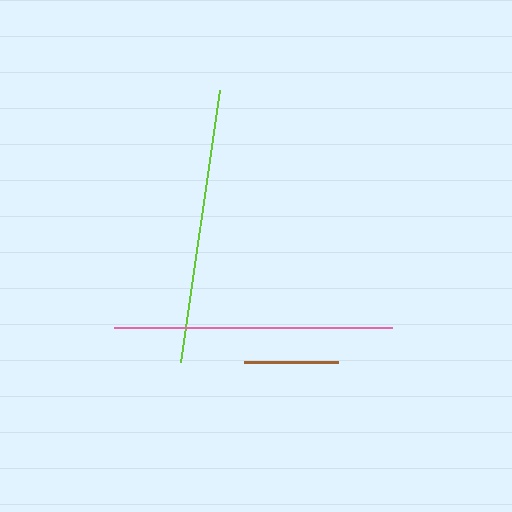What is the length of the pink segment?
The pink segment is approximately 277 pixels long.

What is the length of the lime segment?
The lime segment is approximately 275 pixels long.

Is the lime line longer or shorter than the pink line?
The pink line is longer than the lime line.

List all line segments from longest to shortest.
From longest to shortest: pink, lime, brown.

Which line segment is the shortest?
The brown line is the shortest at approximately 94 pixels.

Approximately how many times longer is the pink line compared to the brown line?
The pink line is approximately 3.0 times the length of the brown line.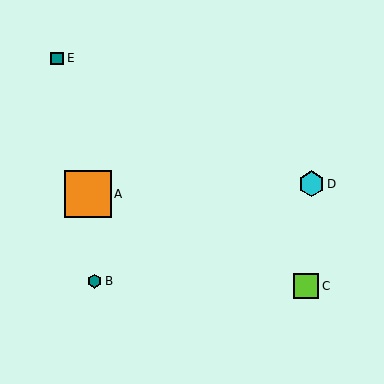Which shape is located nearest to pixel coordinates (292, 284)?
The lime square (labeled C) at (306, 286) is nearest to that location.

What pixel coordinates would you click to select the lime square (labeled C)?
Click at (306, 286) to select the lime square C.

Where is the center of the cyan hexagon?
The center of the cyan hexagon is at (311, 184).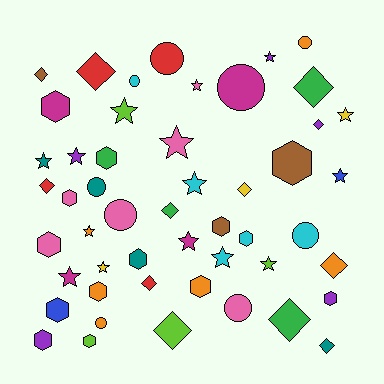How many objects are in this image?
There are 50 objects.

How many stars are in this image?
There are 15 stars.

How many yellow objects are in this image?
There are 3 yellow objects.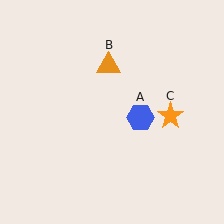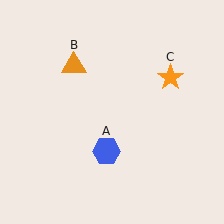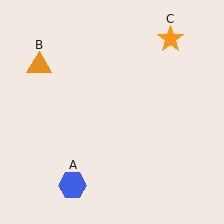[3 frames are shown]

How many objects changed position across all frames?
3 objects changed position: blue hexagon (object A), orange triangle (object B), orange star (object C).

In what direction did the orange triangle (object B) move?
The orange triangle (object B) moved left.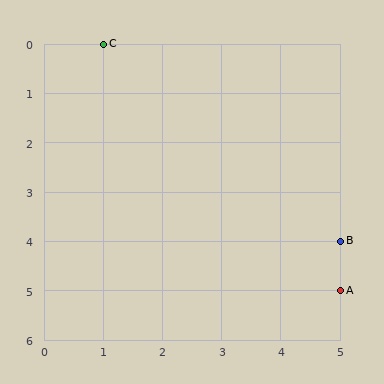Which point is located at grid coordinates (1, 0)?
Point C is at (1, 0).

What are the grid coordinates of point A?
Point A is at grid coordinates (5, 5).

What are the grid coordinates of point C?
Point C is at grid coordinates (1, 0).